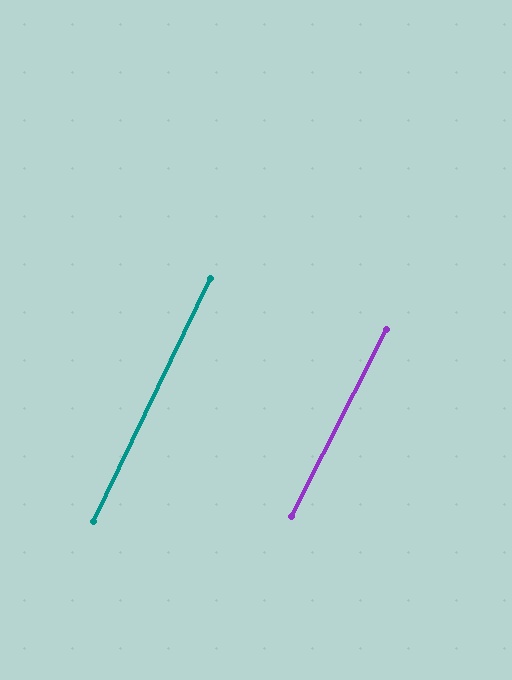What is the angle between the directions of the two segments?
Approximately 1 degree.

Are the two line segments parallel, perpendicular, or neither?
Parallel — their directions differ by only 1.2°.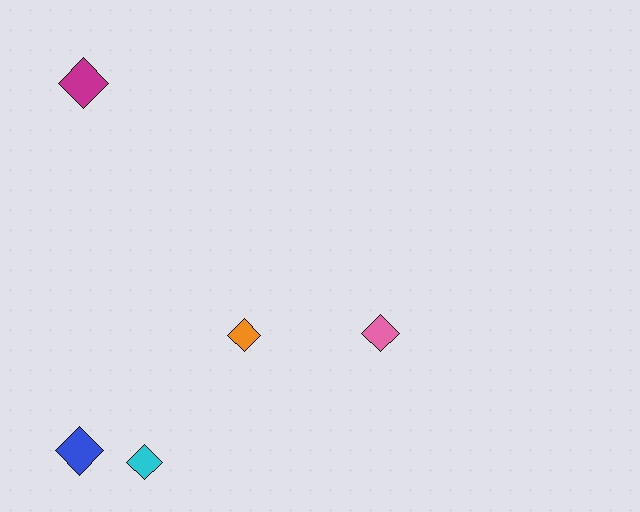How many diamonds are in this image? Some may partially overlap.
There are 5 diamonds.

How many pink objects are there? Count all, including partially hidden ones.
There is 1 pink object.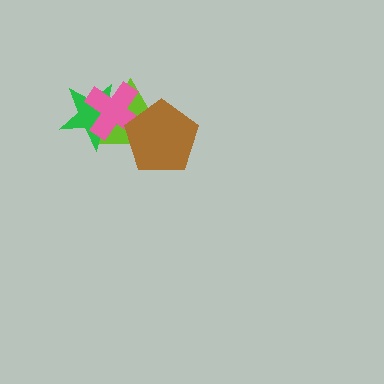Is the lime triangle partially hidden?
Yes, it is partially covered by another shape.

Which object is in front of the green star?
The pink cross is in front of the green star.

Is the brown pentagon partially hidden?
No, no other shape covers it.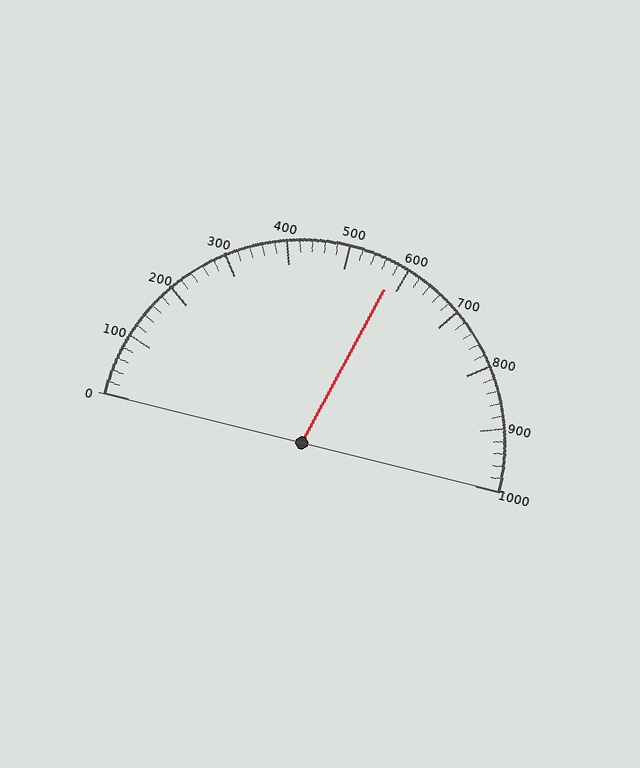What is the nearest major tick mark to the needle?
The nearest major tick mark is 600.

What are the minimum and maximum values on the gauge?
The gauge ranges from 0 to 1000.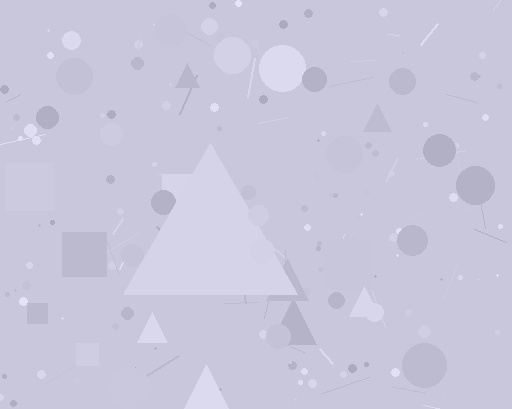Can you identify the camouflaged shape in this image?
The camouflaged shape is a triangle.